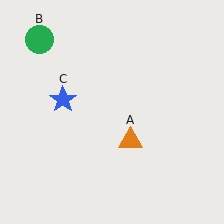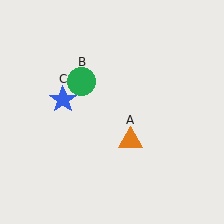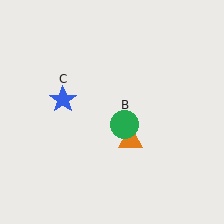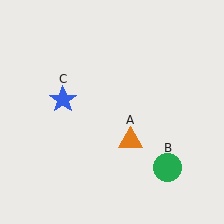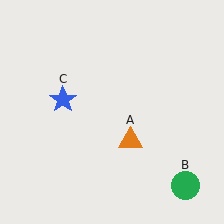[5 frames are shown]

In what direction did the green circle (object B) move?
The green circle (object B) moved down and to the right.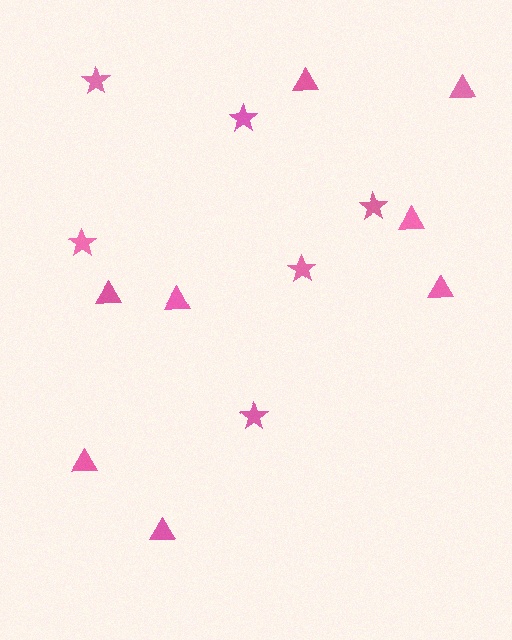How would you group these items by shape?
There are 2 groups: one group of stars (6) and one group of triangles (8).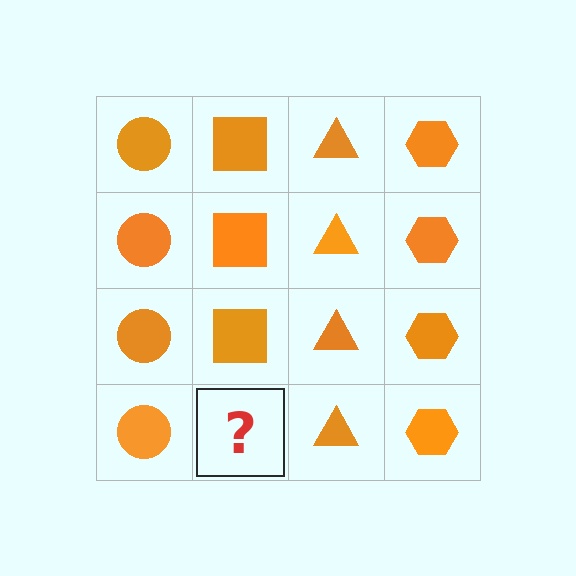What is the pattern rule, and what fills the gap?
The rule is that each column has a consistent shape. The gap should be filled with an orange square.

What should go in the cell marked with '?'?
The missing cell should contain an orange square.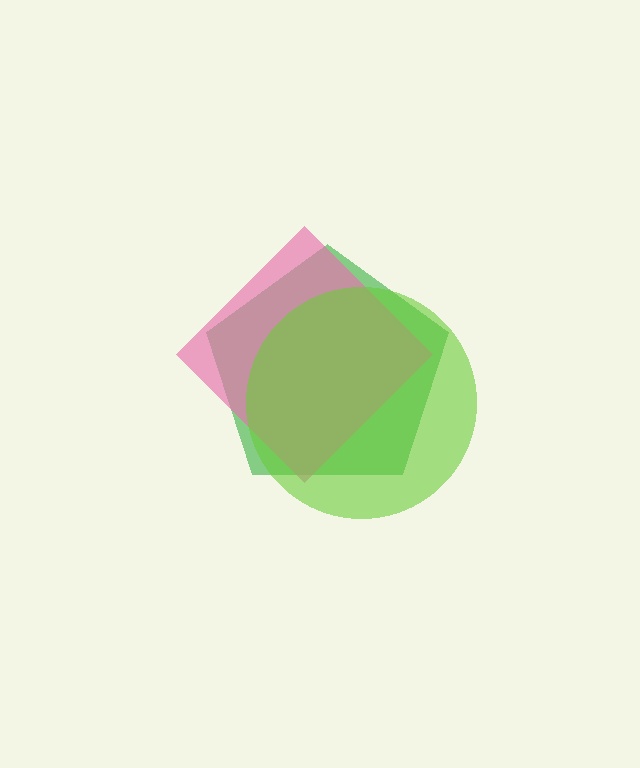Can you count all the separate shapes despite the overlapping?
Yes, there are 3 separate shapes.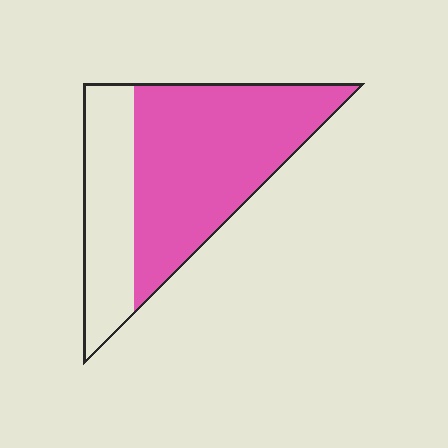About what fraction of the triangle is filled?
About two thirds (2/3).